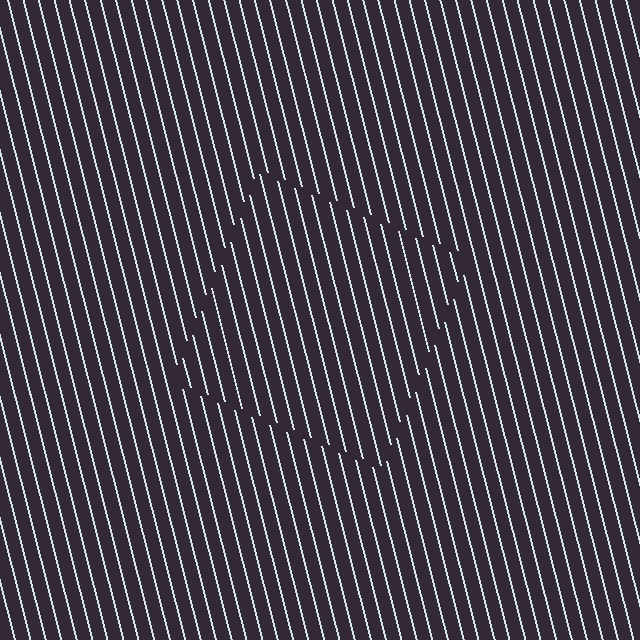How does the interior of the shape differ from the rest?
The interior of the shape contains the same grating, shifted by half a period — the contour is defined by the phase discontinuity where line-ends from the inner and outer gratings abut.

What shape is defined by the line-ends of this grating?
An illusory square. The interior of the shape contains the same grating, shifted by half a period — the contour is defined by the phase discontinuity where line-ends from the inner and outer gratings abut.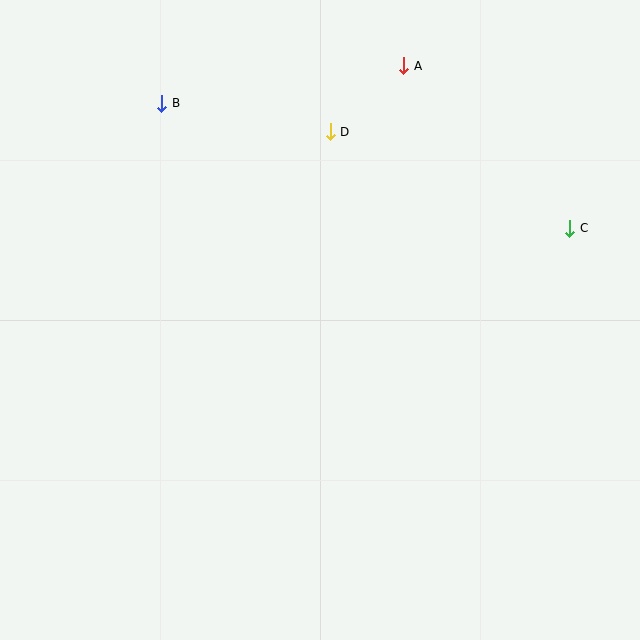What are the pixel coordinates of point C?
Point C is at (570, 228).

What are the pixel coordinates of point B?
Point B is at (162, 103).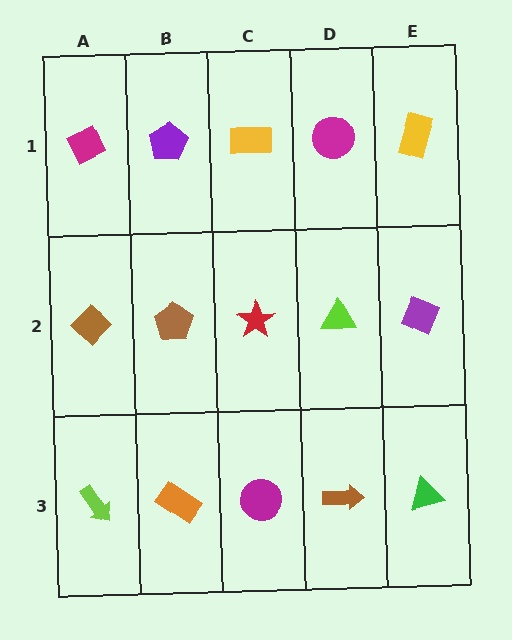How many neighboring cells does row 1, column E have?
2.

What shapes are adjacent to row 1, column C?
A red star (row 2, column C), a purple pentagon (row 1, column B), a magenta circle (row 1, column D).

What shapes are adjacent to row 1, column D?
A lime triangle (row 2, column D), a yellow rectangle (row 1, column C), a yellow rectangle (row 1, column E).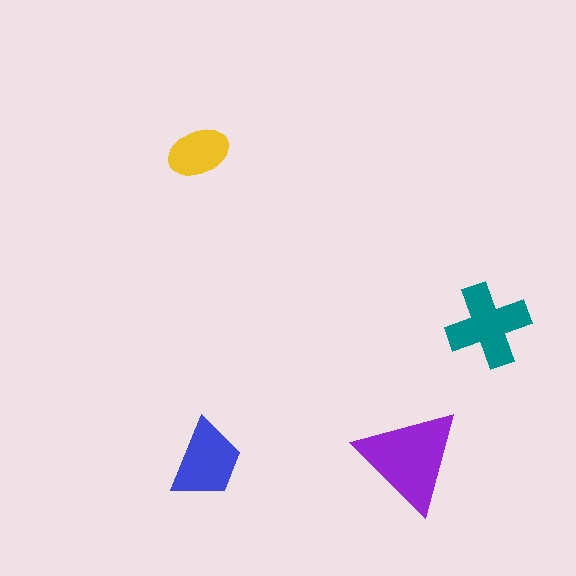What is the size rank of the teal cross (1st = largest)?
2nd.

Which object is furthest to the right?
The teal cross is rightmost.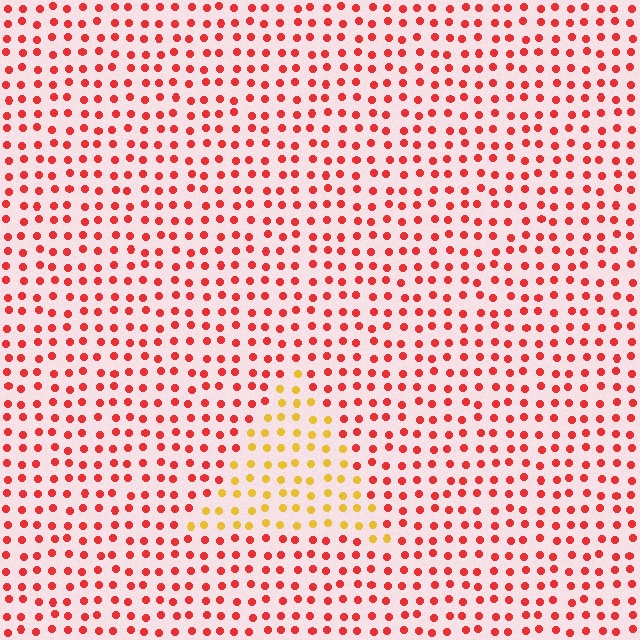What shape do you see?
I see a triangle.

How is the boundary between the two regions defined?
The boundary is defined purely by a slight shift in hue (about 49 degrees). Spacing, size, and orientation are identical on both sides.